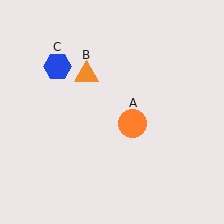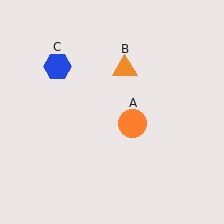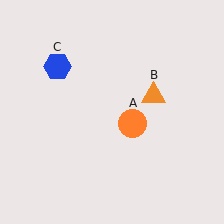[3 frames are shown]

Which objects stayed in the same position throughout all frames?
Orange circle (object A) and blue hexagon (object C) remained stationary.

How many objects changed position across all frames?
1 object changed position: orange triangle (object B).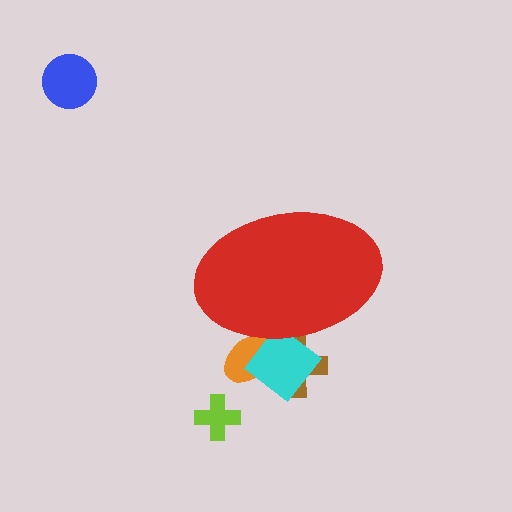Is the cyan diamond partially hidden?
Yes, the cyan diamond is partially hidden behind the red ellipse.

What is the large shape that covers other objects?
A red ellipse.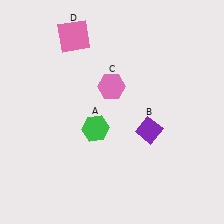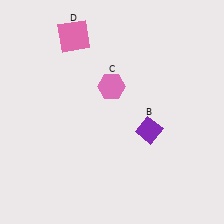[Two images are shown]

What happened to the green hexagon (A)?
The green hexagon (A) was removed in Image 2. It was in the bottom-left area of Image 1.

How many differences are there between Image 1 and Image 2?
There is 1 difference between the two images.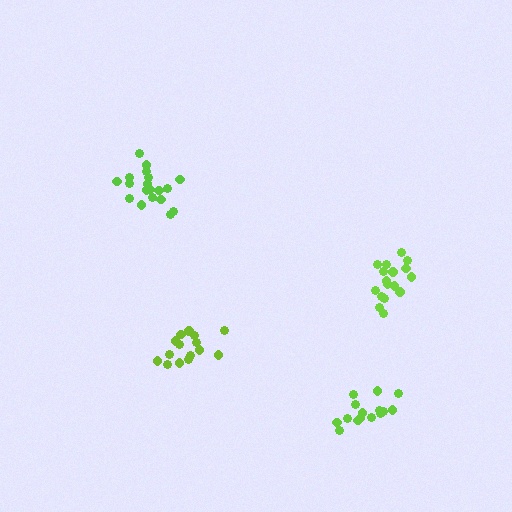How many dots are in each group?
Group 1: 19 dots, Group 2: 15 dots, Group 3: 15 dots, Group 4: 17 dots (66 total).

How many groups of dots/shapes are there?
There are 4 groups.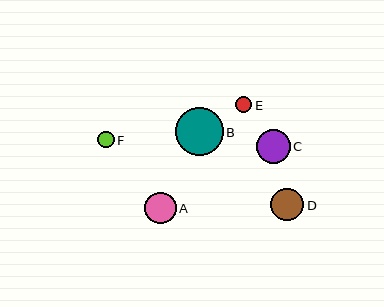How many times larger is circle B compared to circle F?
Circle B is approximately 2.9 times the size of circle F.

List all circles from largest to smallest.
From largest to smallest: B, C, D, A, F, E.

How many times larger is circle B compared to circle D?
Circle B is approximately 1.5 times the size of circle D.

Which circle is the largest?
Circle B is the largest with a size of approximately 48 pixels.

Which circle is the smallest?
Circle E is the smallest with a size of approximately 16 pixels.